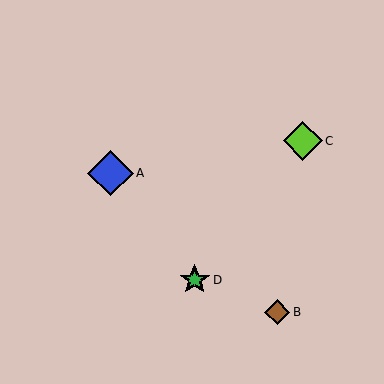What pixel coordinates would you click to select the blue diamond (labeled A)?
Click at (110, 173) to select the blue diamond A.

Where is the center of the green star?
The center of the green star is at (195, 280).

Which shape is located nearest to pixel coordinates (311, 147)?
The lime diamond (labeled C) at (303, 141) is nearest to that location.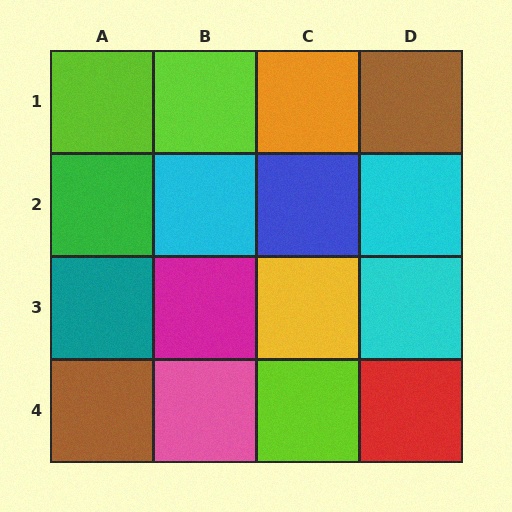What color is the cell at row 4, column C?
Lime.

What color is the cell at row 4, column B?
Pink.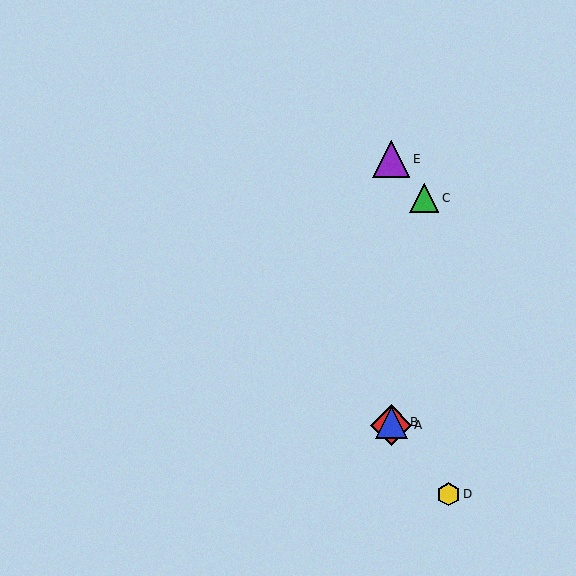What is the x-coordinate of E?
Object E is at x≈391.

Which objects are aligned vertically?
Objects A, B, E are aligned vertically.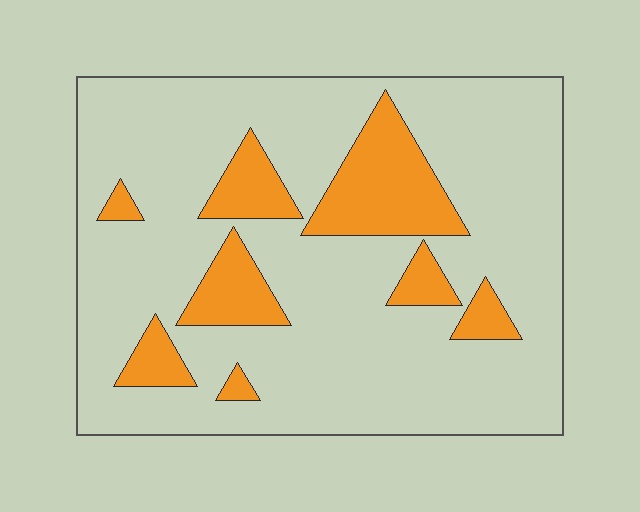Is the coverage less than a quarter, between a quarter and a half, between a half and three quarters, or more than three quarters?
Less than a quarter.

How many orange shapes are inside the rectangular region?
8.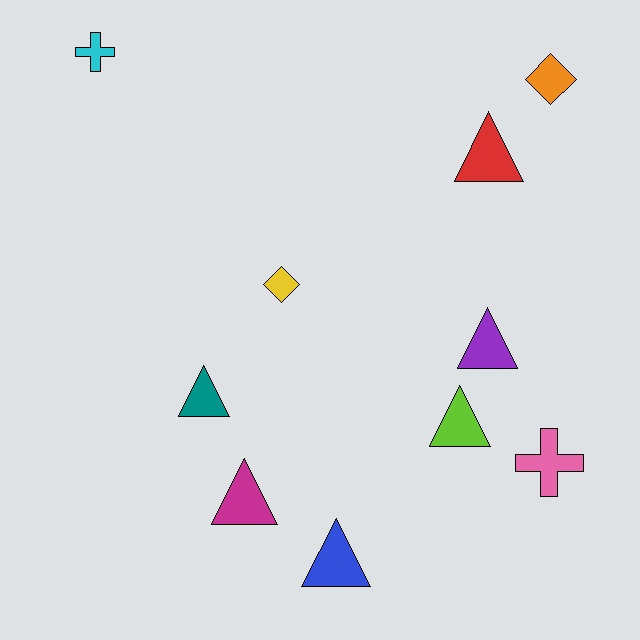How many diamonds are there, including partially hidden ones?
There are 2 diamonds.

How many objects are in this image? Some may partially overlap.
There are 10 objects.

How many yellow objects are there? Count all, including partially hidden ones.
There is 1 yellow object.